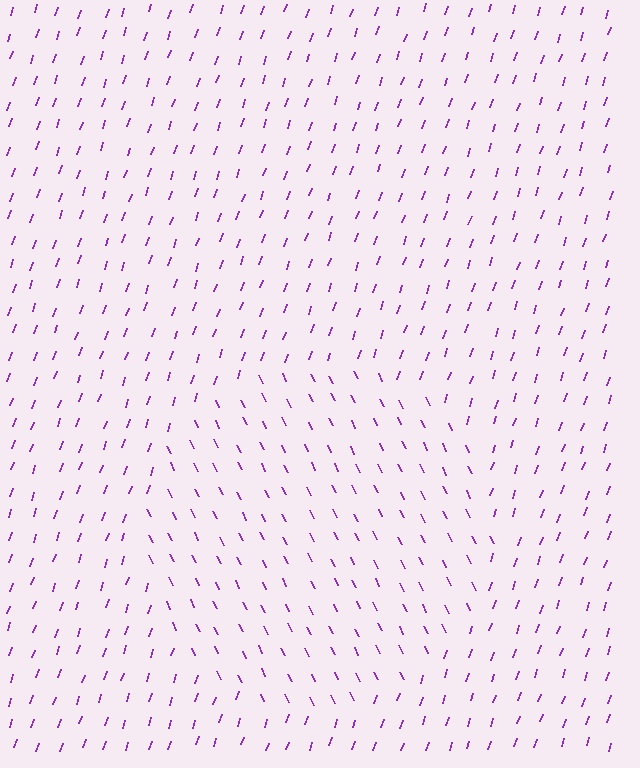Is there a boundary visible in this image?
Yes, there is a texture boundary formed by a change in line orientation.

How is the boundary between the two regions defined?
The boundary is defined purely by a change in line orientation (approximately 45 degrees difference). All lines are the same color and thickness.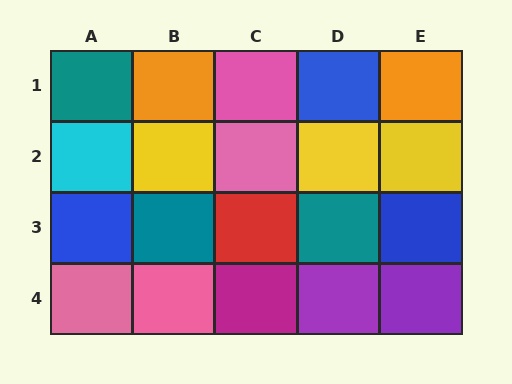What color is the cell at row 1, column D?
Blue.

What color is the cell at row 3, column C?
Red.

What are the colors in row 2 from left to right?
Cyan, yellow, pink, yellow, yellow.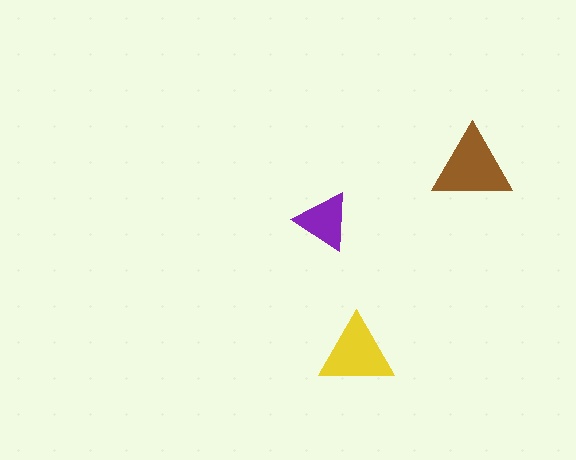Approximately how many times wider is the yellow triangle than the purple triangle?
About 1.5 times wider.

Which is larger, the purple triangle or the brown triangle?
The brown one.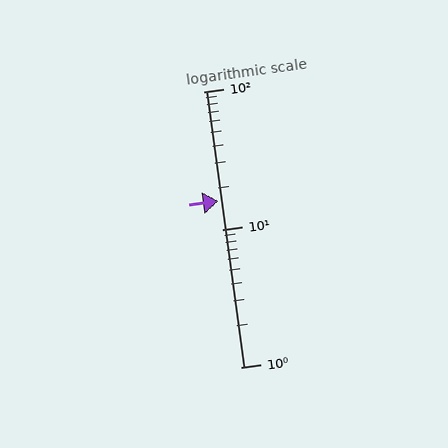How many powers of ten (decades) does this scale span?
The scale spans 2 decades, from 1 to 100.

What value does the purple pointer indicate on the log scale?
The pointer indicates approximately 16.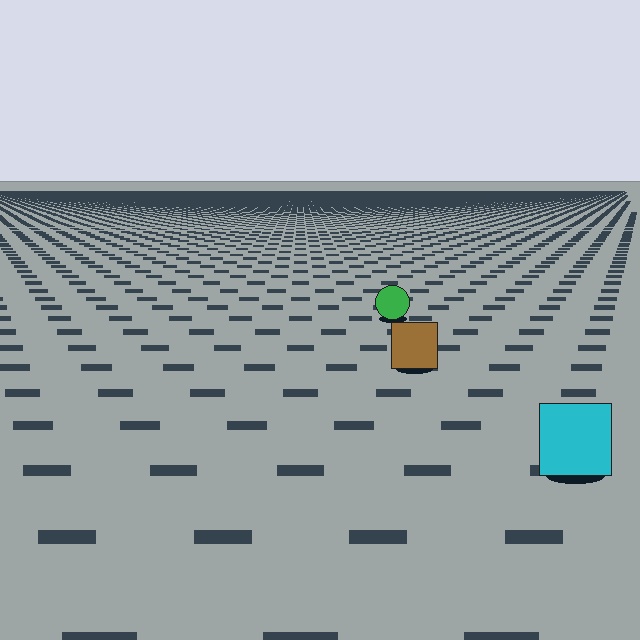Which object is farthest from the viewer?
The green circle is farthest from the viewer. It appears smaller and the ground texture around it is denser.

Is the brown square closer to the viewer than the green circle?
Yes. The brown square is closer — you can tell from the texture gradient: the ground texture is coarser near it.